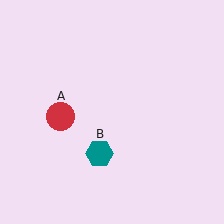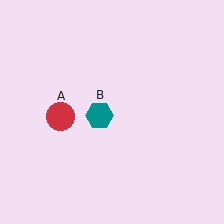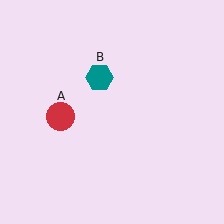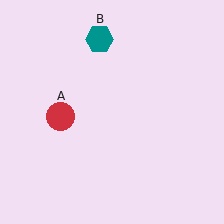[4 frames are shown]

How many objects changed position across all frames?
1 object changed position: teal hexagon (object B).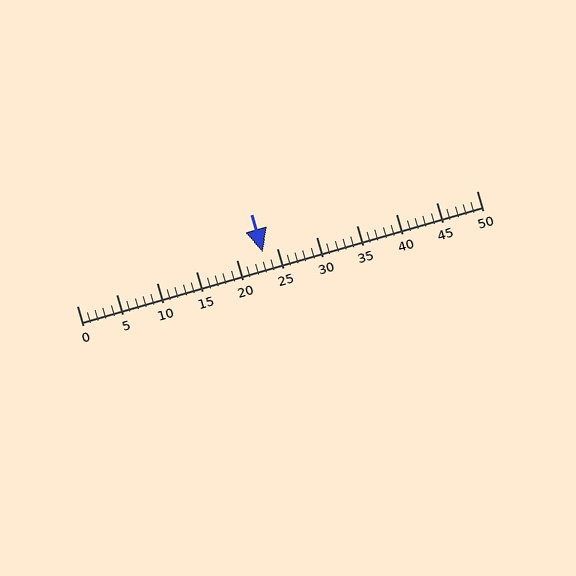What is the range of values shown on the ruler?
The ruler shows values from 0 to 50.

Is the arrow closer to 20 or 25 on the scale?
The arrow is closer to 25.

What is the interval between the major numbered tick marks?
The major tick marks are spaced 5 units apart.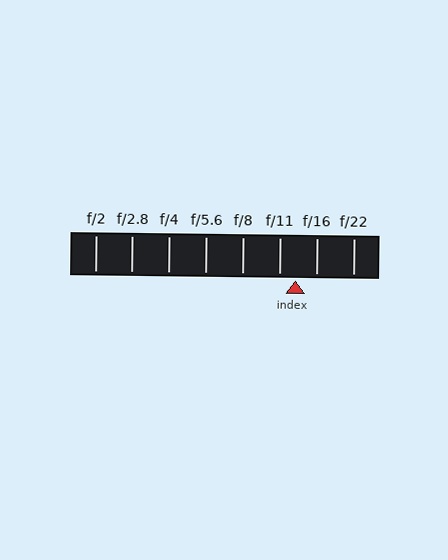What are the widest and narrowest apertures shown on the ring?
The widest aperture shown is f/2 and the narrowest is f/22.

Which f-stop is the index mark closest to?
The index mark is closest to f/11.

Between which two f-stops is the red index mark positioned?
The index mark is between f/11 and f/16.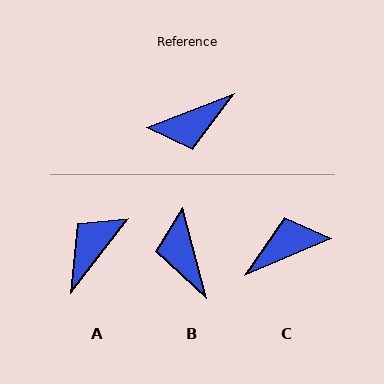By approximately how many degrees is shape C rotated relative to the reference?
Approximately 178 degrees clockwise.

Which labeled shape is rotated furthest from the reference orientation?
C, about 178 degrees away.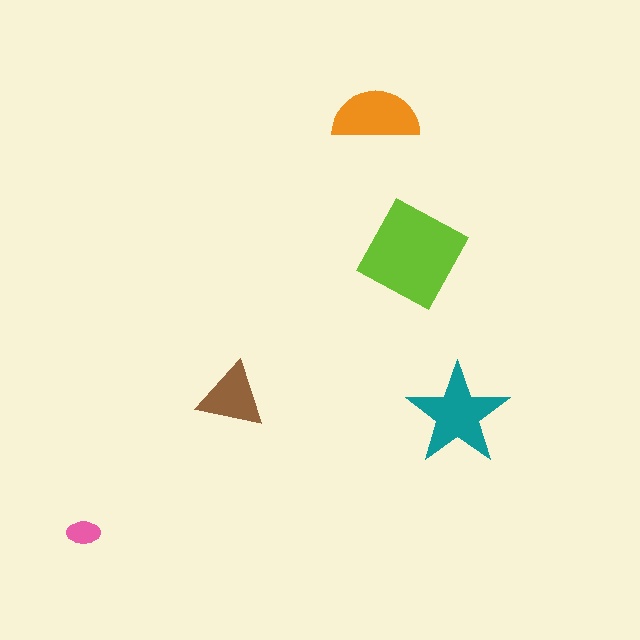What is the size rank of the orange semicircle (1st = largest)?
3rd.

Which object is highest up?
The orange semicircle is topmost.